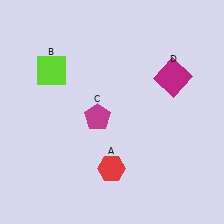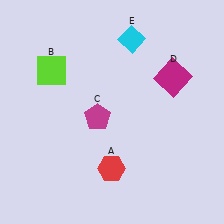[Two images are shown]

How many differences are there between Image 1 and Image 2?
There is 1 difference between the two images.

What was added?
A cyan diamond (E) was added in Image 2.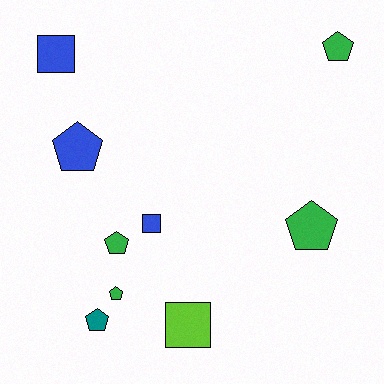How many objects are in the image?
There are 9 objects.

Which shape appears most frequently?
Pentagon, with 6 objects.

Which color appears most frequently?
Green, with 4 objects.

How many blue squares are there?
There are 2 blue squares.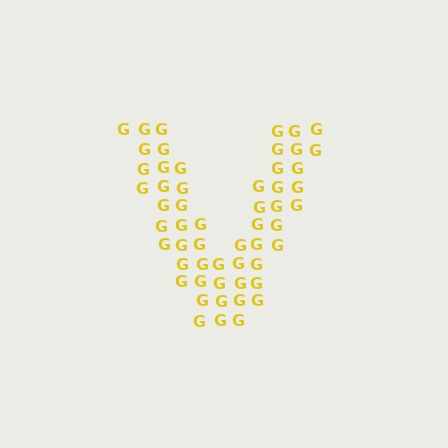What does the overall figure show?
The overall figure shows the letter V.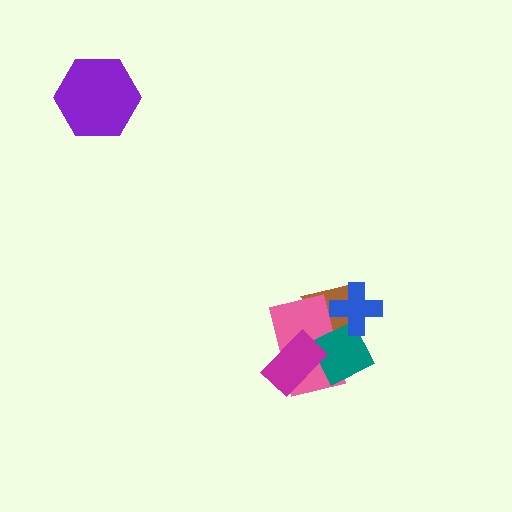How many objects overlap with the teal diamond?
4 objects overlap with the teal diamond.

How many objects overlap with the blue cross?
3 objects overlap with the blue cross.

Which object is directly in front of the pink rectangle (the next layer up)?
The teal diamond is directly in front of the pink rectangle.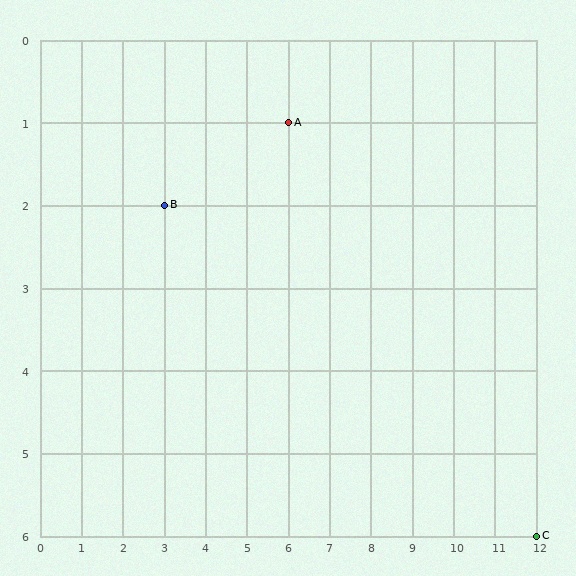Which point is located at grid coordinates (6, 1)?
Point A is at (6, 1).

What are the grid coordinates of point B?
Point B is at grid coordinates (3, 2).